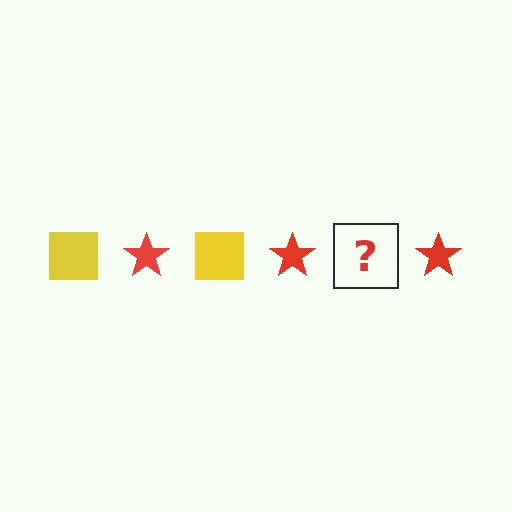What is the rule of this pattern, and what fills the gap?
The rule is that the pattern alternates between yellow square and red star. The gap should be filled with a yellow square.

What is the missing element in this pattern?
The missing element is a yellow square.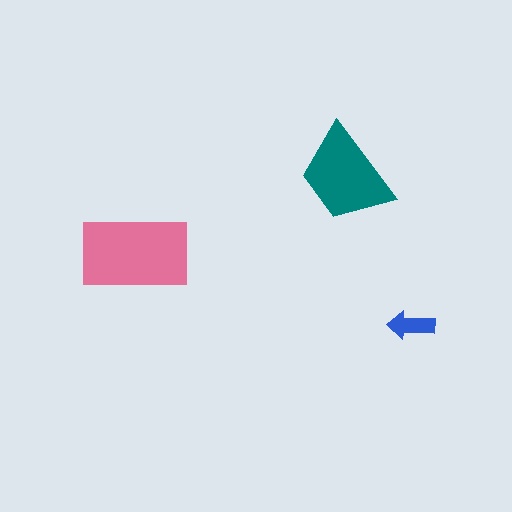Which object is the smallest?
The blue arrow.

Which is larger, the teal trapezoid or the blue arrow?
The teal trapezoid.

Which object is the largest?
The pink rectangle.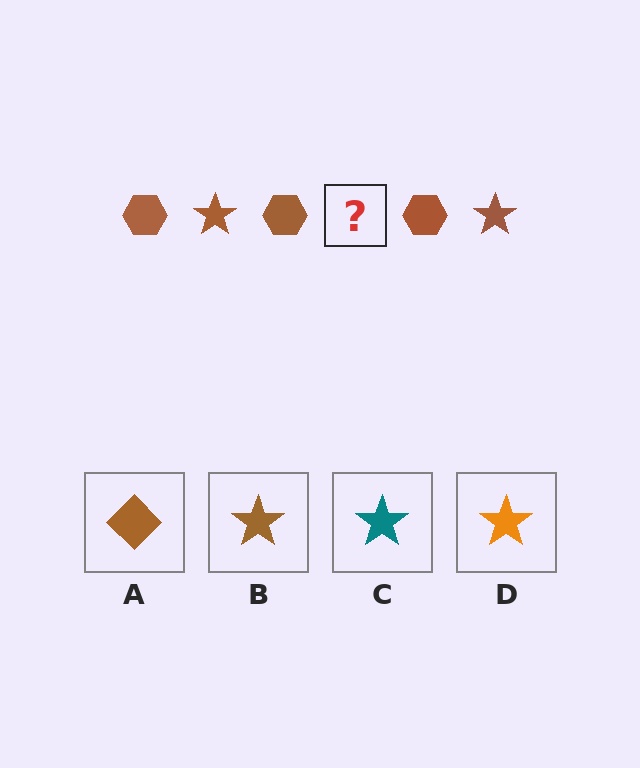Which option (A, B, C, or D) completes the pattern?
B.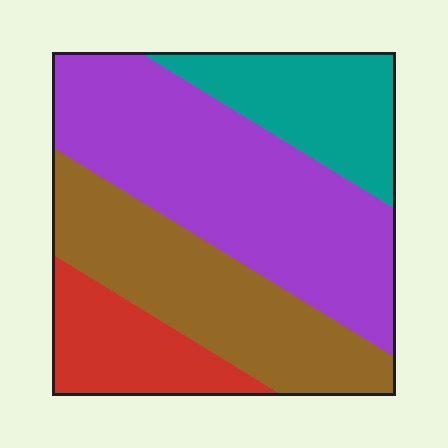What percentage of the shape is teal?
Teal covers around 15% of the shape.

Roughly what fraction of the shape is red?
Red covers roughly 15% of the shape.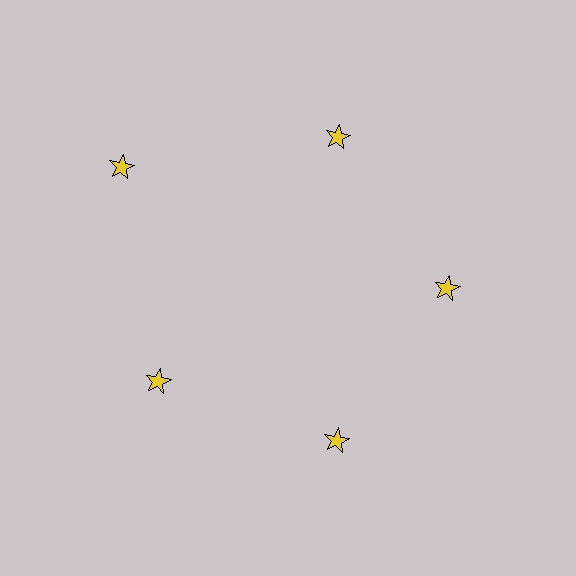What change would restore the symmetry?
The symmetry would be restored by moving it inward, back onto the ring so that all 5 stars sit at equal angles and equal distance from the center.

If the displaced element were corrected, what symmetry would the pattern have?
It would have 5-fold rotational symmetry — the pattern would map onto itself every 72 degrees.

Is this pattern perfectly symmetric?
No. The 5 yellow stars are arranged in a ring, but one element near the 10 o'clock position is pushed outward from the center, breaking the 5-fold rotational symmetry.